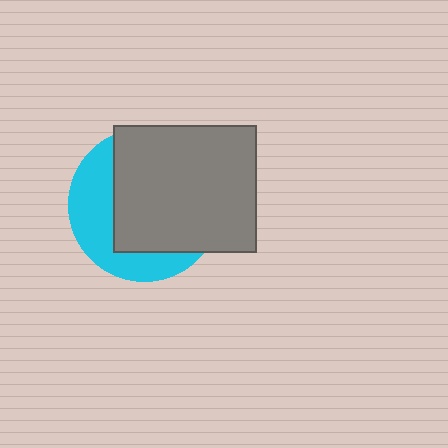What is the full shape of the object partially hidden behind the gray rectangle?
The partially hidden object is a cyan circle.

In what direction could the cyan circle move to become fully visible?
The cyan circle could move left. That would shift it out from behind the gray rectangle entirely.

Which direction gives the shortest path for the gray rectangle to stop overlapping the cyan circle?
Moving right gives the shortest separation.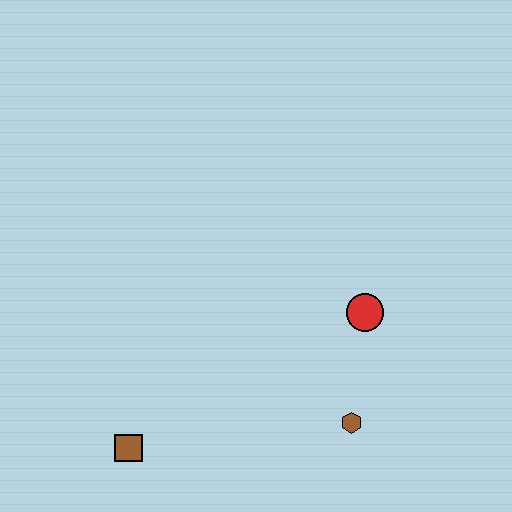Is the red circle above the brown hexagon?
Yes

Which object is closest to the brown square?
The brown hexagon is closest to the brown square.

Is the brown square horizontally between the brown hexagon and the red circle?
No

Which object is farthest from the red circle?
The brown square is farthest from the red circle.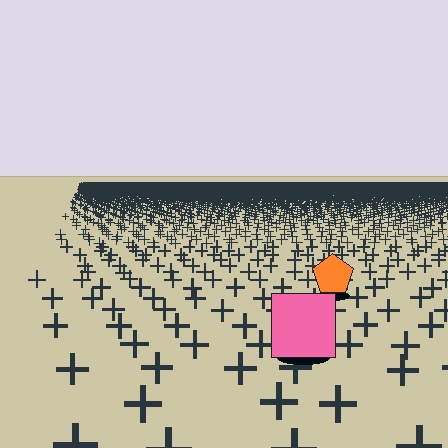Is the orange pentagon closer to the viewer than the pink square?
No. The pink square is closer — you can tell from the texture gradient: the ground texture is coarser near it.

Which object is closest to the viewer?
The pink square is closest. The texture marks near it are larger and more spread out.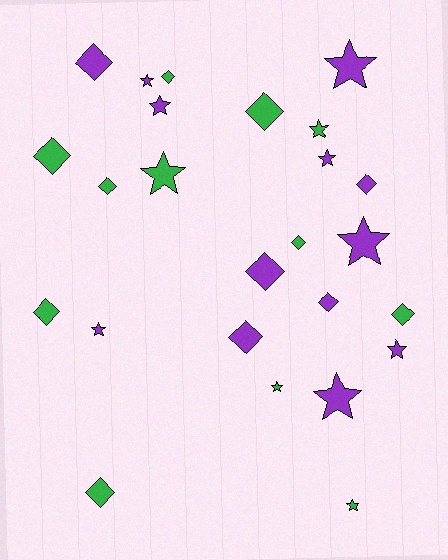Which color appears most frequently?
Purple, with 13 objects.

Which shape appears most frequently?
Diamond, with 13 objects.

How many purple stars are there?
There are 8 purple stars.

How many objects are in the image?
There are 25 objects.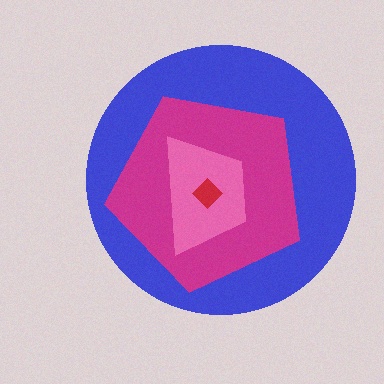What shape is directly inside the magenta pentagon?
The pink trapezoid.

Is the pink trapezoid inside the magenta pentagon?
Yes.